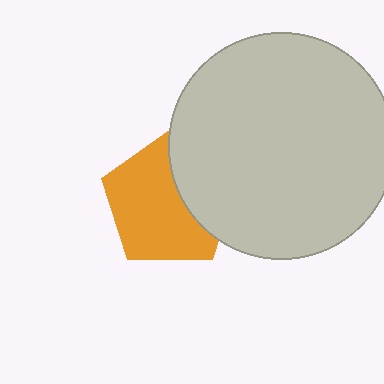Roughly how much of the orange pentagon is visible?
Most of it is visible (roughly 66%).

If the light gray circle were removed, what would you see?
You would see the complete orange pentagon.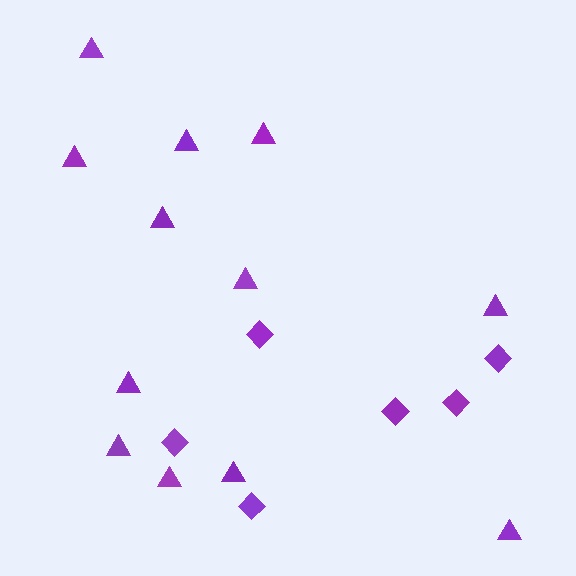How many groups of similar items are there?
There are 2 groups: one group of triangles (12) and one group of diamonds (6).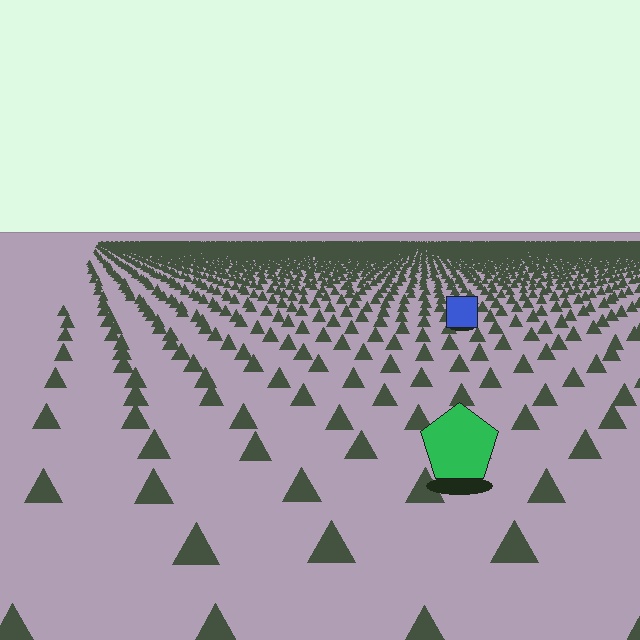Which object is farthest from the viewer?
The blue square is farthest from the viewer. It appears smaller and the ground texture around it is denser.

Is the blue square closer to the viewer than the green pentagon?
No. The green pentagon is closer — you can tell from the texture gradient: the ground texture is coarser near it.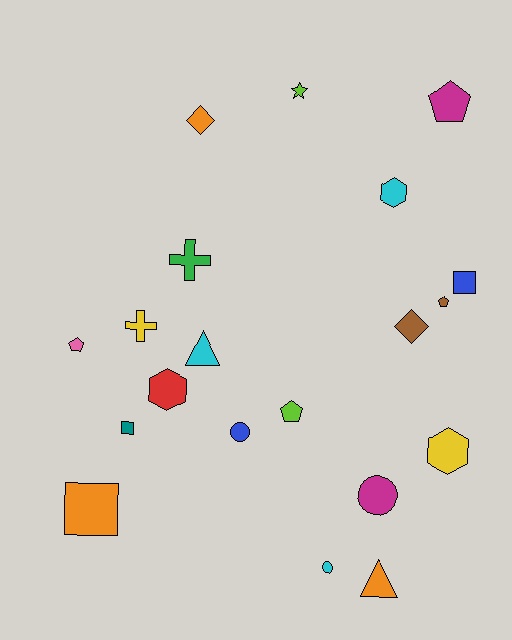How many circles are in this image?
There are 3 circles.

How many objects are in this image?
There are 20 objects.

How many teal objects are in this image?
There is 1 teal object.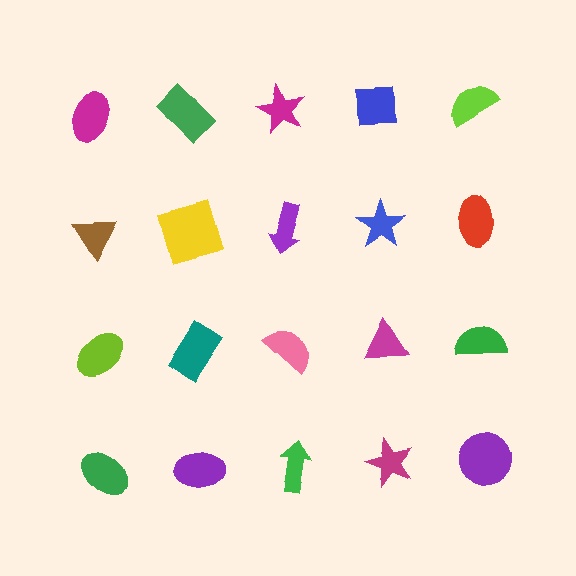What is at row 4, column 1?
A green ellipse.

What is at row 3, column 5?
A green semicircle.